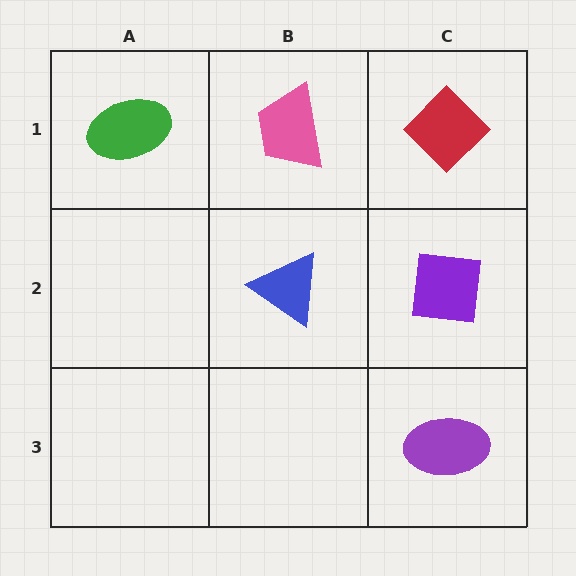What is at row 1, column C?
A red diamond.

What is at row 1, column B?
A pink trapezoid.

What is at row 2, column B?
A blue triangle.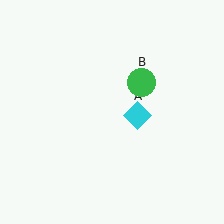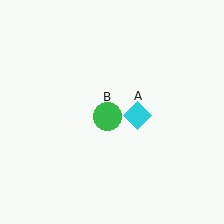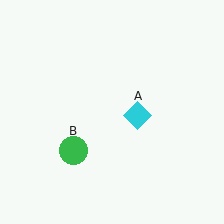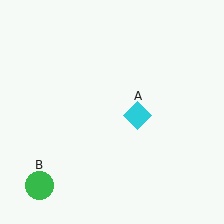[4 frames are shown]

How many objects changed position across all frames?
1 object changed position: green circle (object B).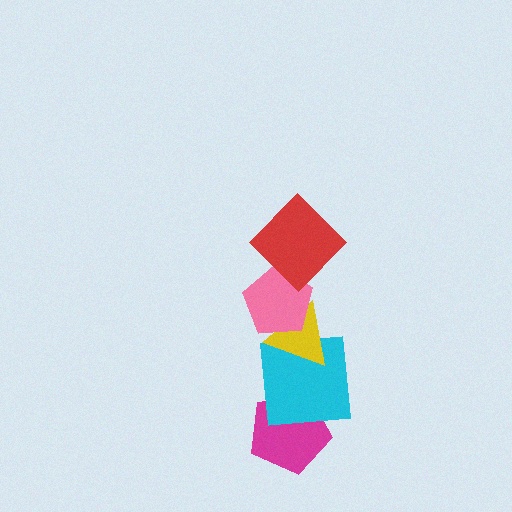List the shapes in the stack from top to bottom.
From top to bottom: the red diamond, the pink pentagon, the yellow triangle, the cyan square, the magenta pentagon.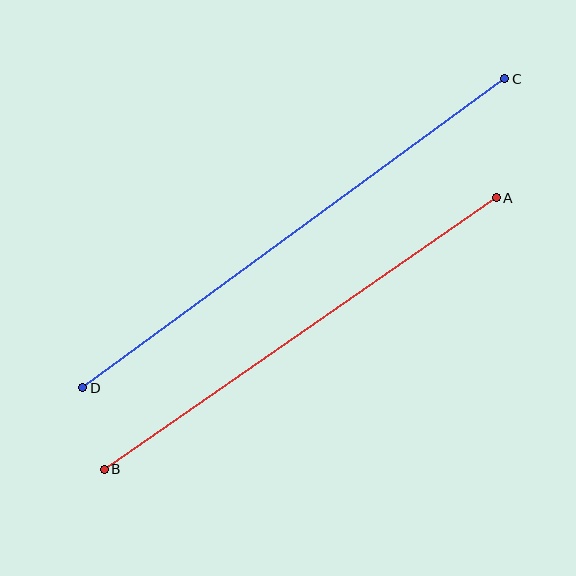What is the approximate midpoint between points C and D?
The midpoint is at approximately (294, 233) pixels.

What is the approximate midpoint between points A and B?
The midpoint is at approximately (300, 334) pixels.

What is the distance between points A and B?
The distance is approximately 477 pixels.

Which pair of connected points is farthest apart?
Points C and D are farthest apart.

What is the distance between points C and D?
The distance is approximately 523 pixels.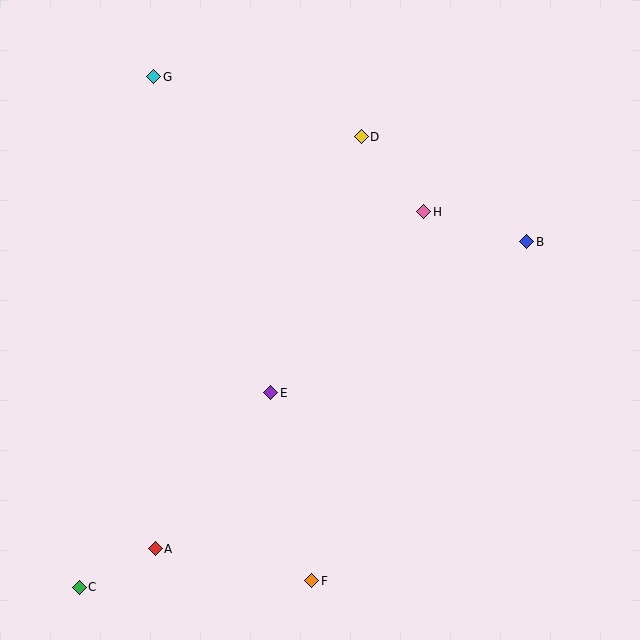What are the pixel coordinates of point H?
Point H is at (424, 212).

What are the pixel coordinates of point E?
Point E is at (271, 393).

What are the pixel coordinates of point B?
Point B is at (527, 242).